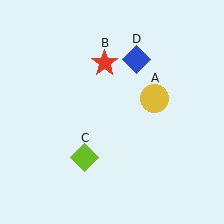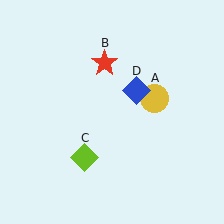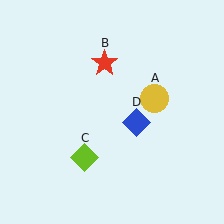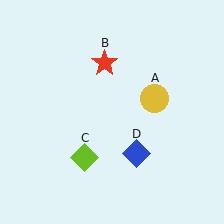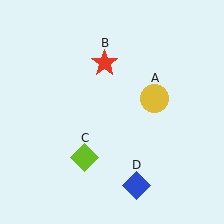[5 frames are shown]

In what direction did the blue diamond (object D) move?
The blue diamond (object D) moved down.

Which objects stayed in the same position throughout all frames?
Yellow circle (object A) and red star (object B) and lime diamond (object C) remained stationary.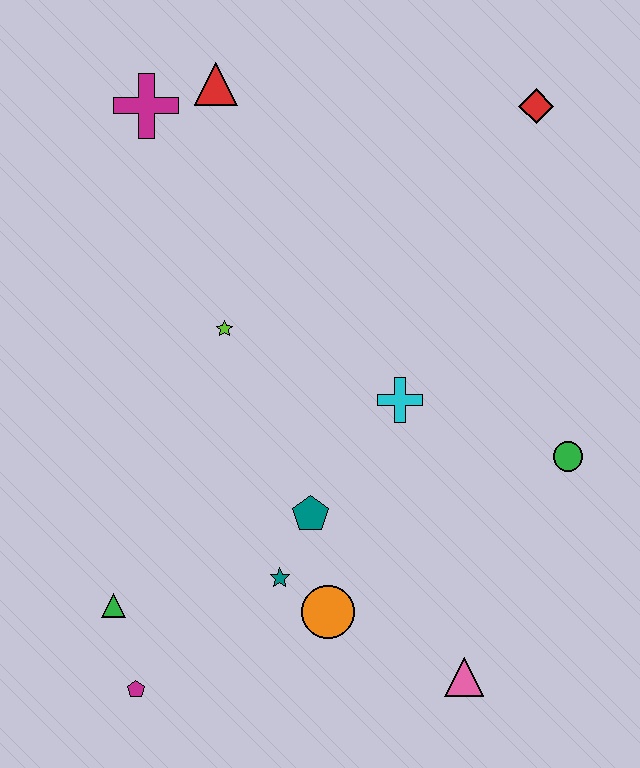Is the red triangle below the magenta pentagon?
No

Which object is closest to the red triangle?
The magenta cross is closest to the red triangle.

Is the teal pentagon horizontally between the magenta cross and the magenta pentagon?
No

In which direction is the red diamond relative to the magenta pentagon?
The red diamond is above the magenta pentagon.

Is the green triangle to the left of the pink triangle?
Yes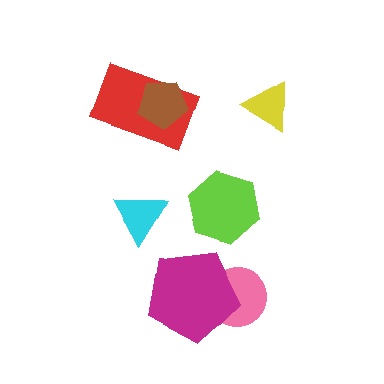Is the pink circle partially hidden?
Yes, it is partially covered by another shape.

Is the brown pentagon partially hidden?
No, no other shape covers it.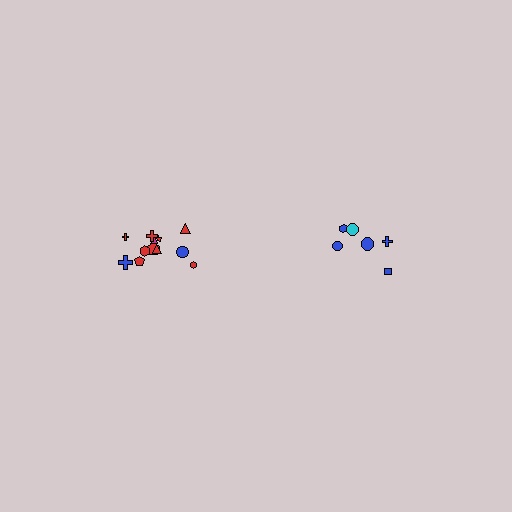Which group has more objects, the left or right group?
The left group.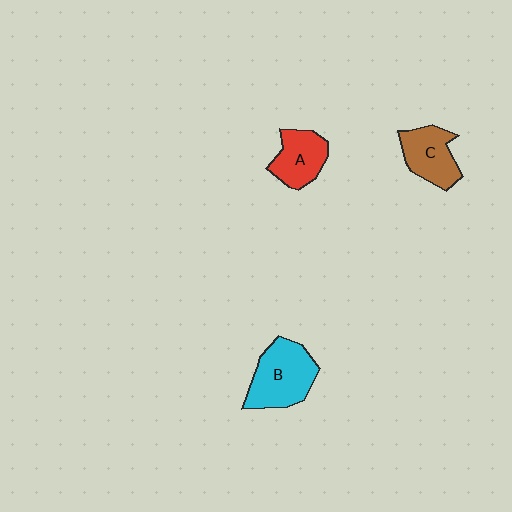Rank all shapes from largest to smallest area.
From largest to smallest: B (cyan), C (brown), A (red).